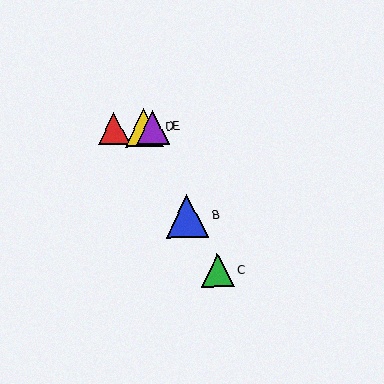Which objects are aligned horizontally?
Objects A, D, E are aligned horizontally.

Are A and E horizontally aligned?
Yes, both are at y≈128.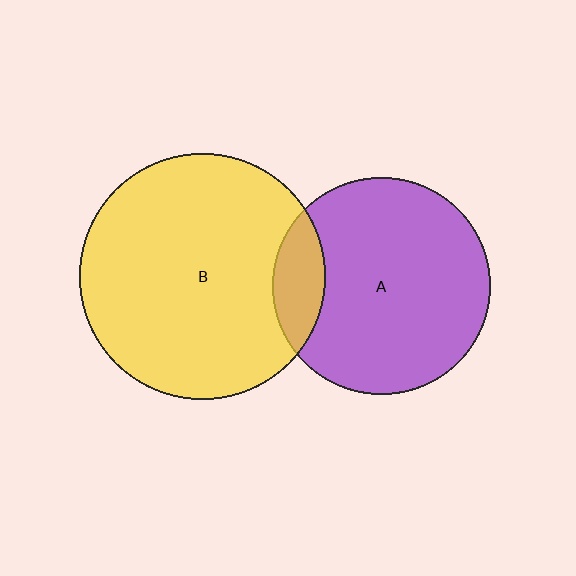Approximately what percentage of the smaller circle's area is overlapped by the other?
Approximately 15%.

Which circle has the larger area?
Circle B (yellow).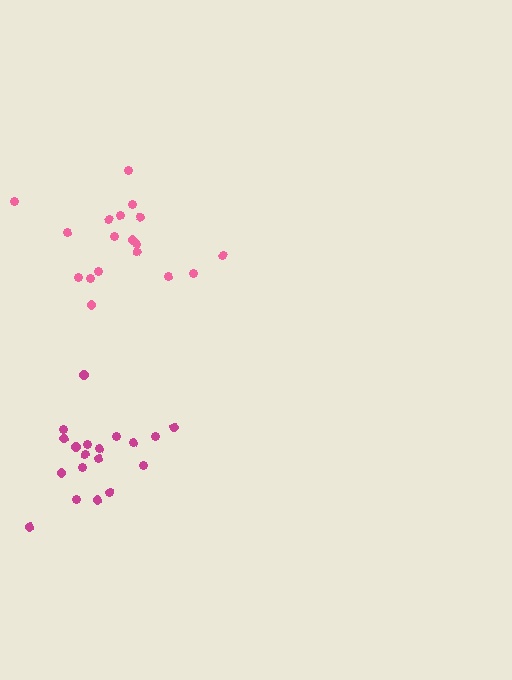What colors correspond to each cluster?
The clusters are colored: magenta, pink.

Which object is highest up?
The pink cluster is topmost.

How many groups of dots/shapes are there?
There are 2 groups.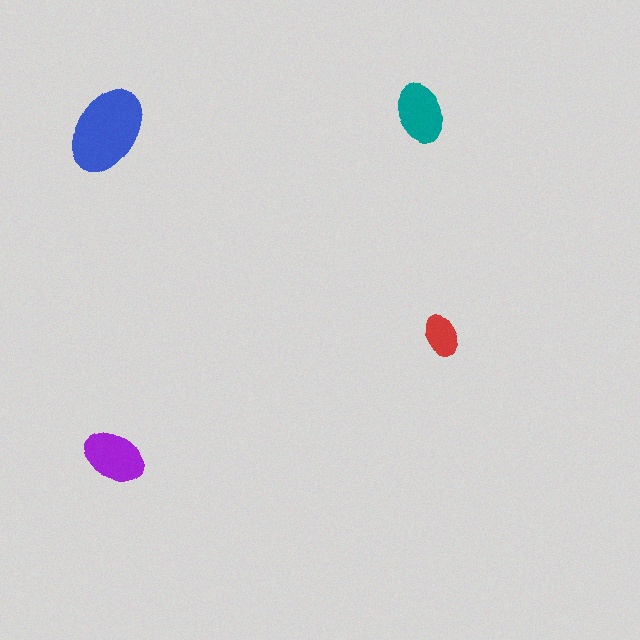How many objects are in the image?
There are 4 objects in the image.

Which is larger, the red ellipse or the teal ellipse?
The teal one.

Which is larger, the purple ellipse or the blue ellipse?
The blue one.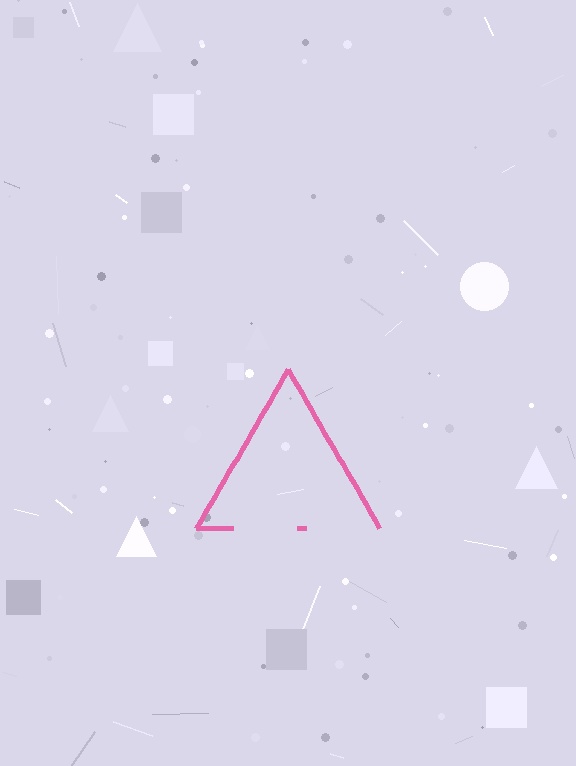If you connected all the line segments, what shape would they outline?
They would outline a triangle.